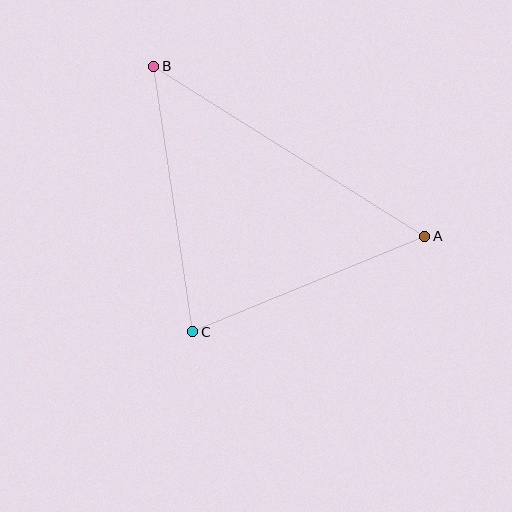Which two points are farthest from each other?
Points A and B are farthest from each other.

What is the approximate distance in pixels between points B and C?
The distance between B and C is approximately 268 pixels.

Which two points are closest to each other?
Points A and C are closest to each other.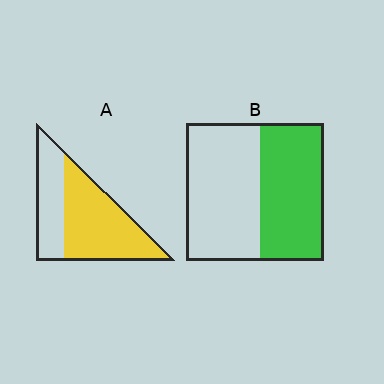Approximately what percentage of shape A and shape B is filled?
A is approximately 65% and B is approximately 45%.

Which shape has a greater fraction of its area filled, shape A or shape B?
Shape A.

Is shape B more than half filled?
Roughly half.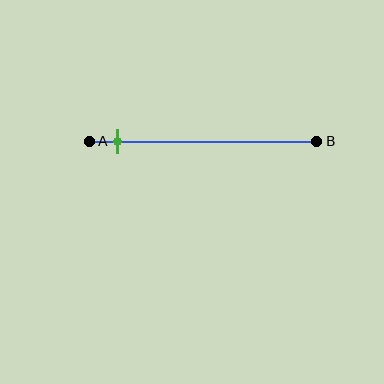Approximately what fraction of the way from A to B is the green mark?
The green mark is approximately 10% of the way from A to B.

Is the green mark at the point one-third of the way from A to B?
No, the mark is at about 10% from A, not at the 33% one-third point.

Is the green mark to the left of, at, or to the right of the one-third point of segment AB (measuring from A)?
The green mark is to the left of the one-third point of segment AB.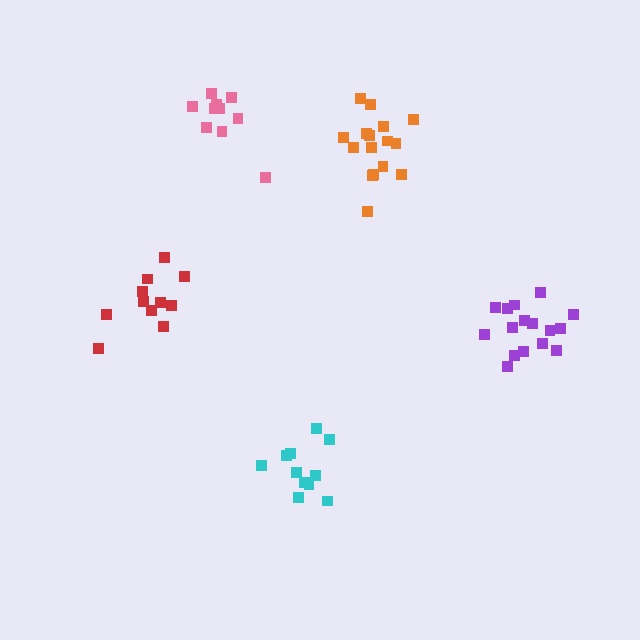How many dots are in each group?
Group 1: 16 dots, Group 2: 16 dots, Group 3: 10 dots, Group 4: 11 dots, Group 5: 11 dots (64 total).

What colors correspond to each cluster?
The clusters are colored: orange, purple, pink, cyan, red.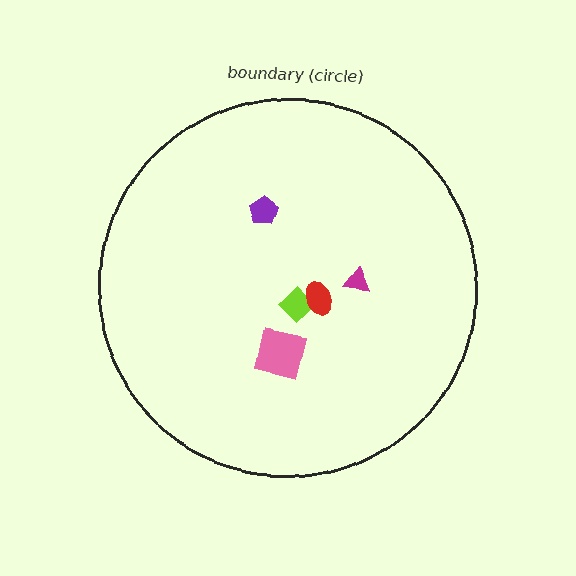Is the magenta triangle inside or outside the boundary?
Inside.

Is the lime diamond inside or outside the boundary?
Inside.